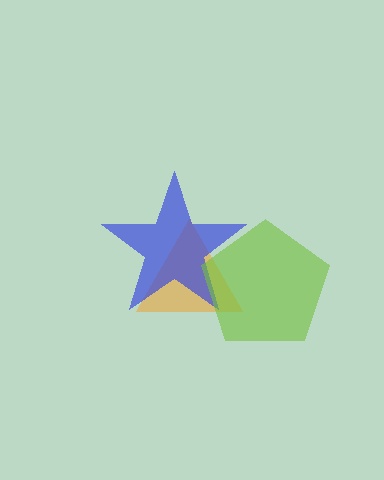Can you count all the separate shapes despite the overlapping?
Yes, there are 3 separate shapes.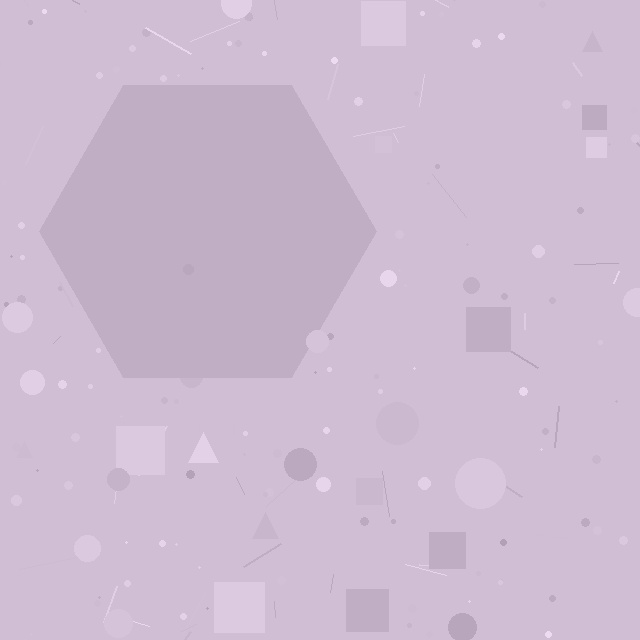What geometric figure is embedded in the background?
A hexagon is embedded in the background.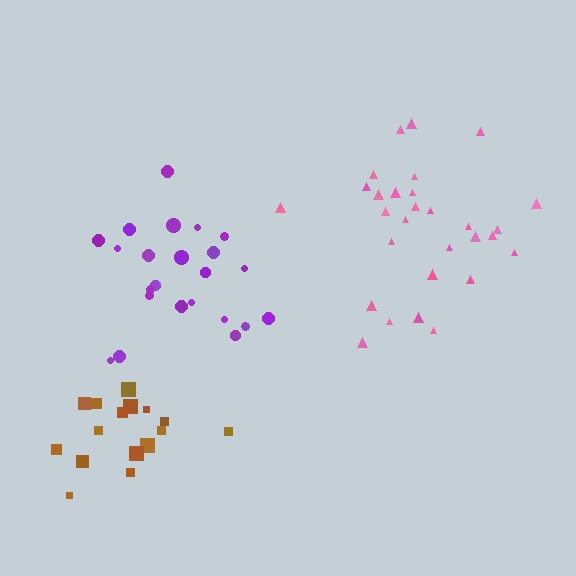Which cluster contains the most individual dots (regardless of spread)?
Pink (29).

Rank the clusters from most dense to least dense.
pink, brown, purple.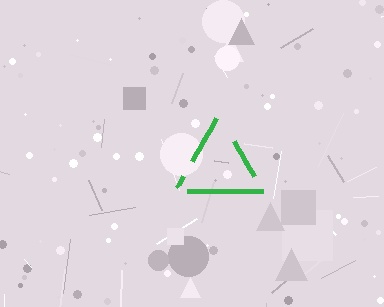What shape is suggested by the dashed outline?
The dashed outline suggests a triangle.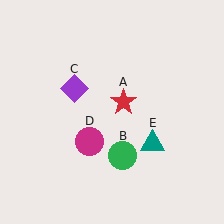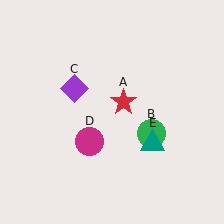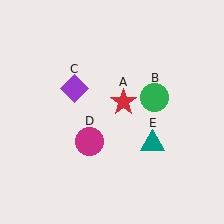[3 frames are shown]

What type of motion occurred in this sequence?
The green circle (object B) rotated counterclockwise around the center of the scene.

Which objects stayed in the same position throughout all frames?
Red star (object A) and purple diamond (object C) and magenta circle (object D) and teal triangle (object E) remained stationary.